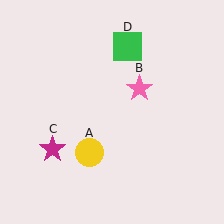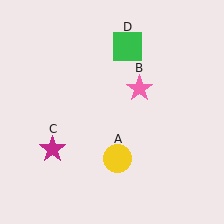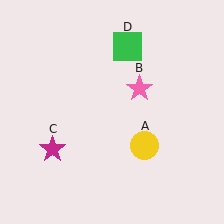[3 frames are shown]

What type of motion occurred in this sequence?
The yellow circle (object A) rotated counterclockwise around the center of the scene.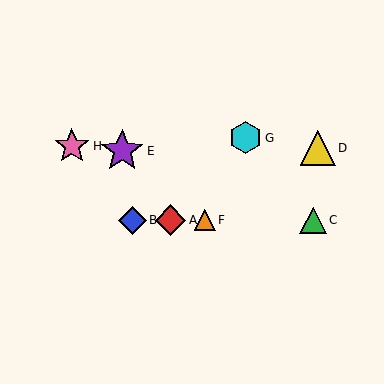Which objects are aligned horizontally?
Objects A, B, C, F are aligned horizontally.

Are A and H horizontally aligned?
No, A is at y≈220 and H is at y≈146.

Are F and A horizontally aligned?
Yes, both are at y≈220.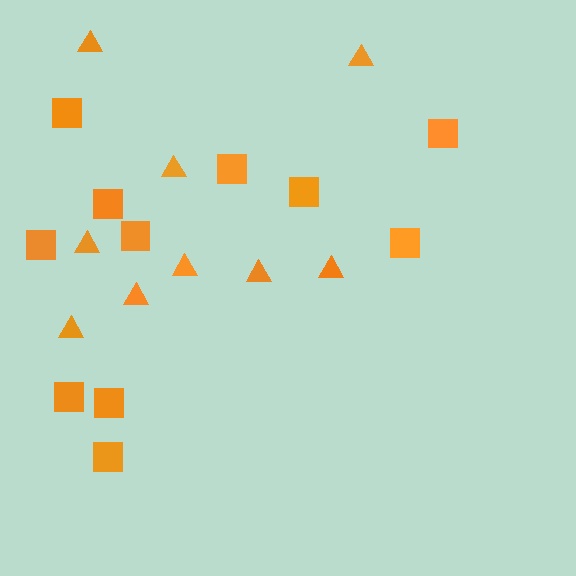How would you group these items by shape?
There are 2 groups: one group of triangles (9) and one group of squares (11).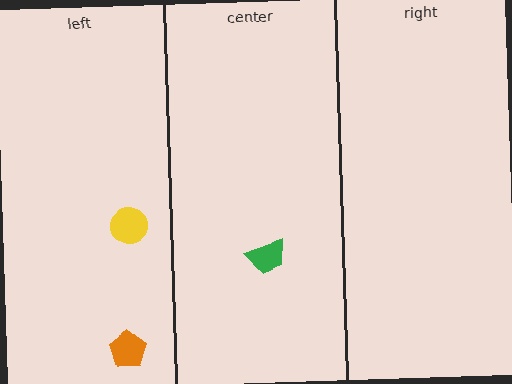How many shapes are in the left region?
2.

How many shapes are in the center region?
1.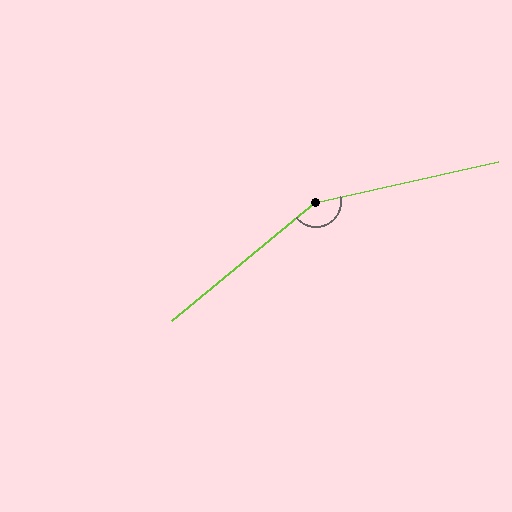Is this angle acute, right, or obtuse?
It is obtuse.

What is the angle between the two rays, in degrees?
Approximately 153 degrees.